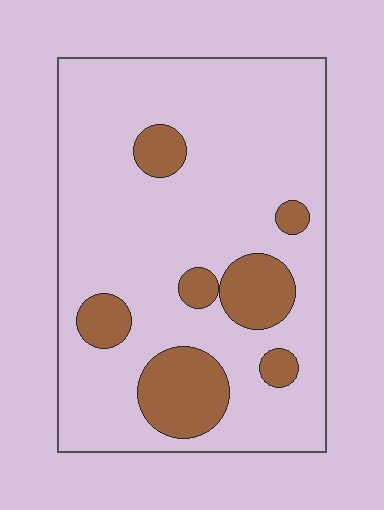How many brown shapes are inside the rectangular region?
7.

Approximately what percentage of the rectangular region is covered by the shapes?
Approximately 20%.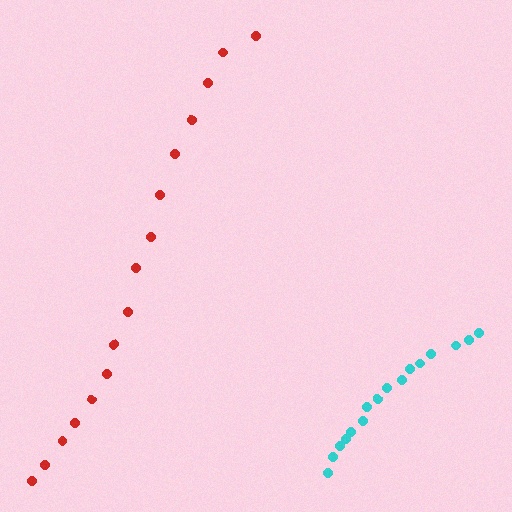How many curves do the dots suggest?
There are 2 distinct paths.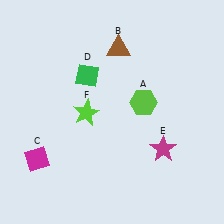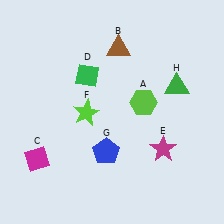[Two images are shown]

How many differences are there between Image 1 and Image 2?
There are 2 differences between the two images.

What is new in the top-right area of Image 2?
A green triangle (H) was added in the top-right area of Image 2.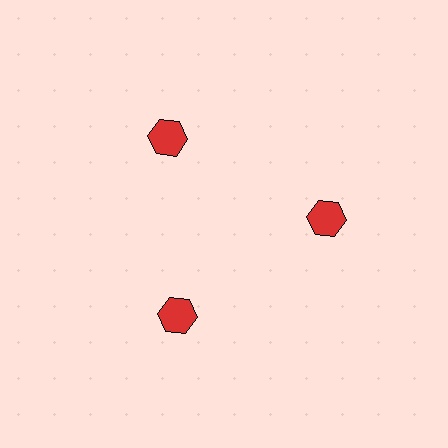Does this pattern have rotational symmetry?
Yes, this pattern has 3-fold rotational symmetry. It looks the same after rotating 120 degrees around the center.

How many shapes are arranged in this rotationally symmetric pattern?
There are 3 shapes, arranged in 3 groups of 1.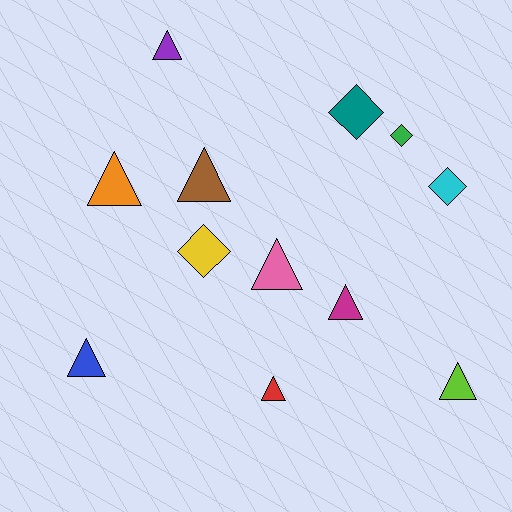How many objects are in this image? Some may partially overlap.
There are 12 objects.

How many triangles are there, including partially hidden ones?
There are 8 triangles.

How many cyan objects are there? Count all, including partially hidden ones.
There is 1 cyan object.